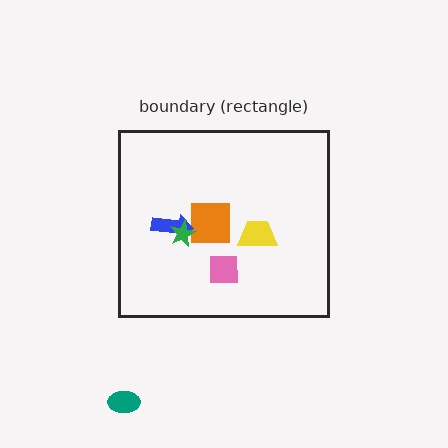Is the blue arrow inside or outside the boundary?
Inside.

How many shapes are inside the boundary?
5 inside, 1 outside.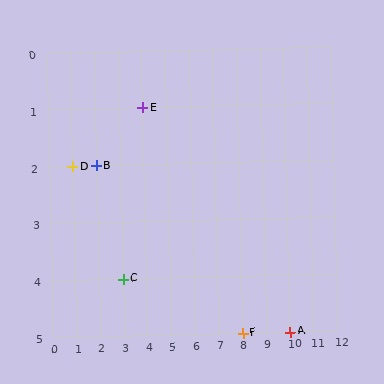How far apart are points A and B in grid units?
Points A and B are 8 columns and 3 rows apart (about 8.5 grid units diagonally).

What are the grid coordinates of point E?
Point E is at grid coordinates (4, 1).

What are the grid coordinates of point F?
Point F is at grid coordinates (8, 5).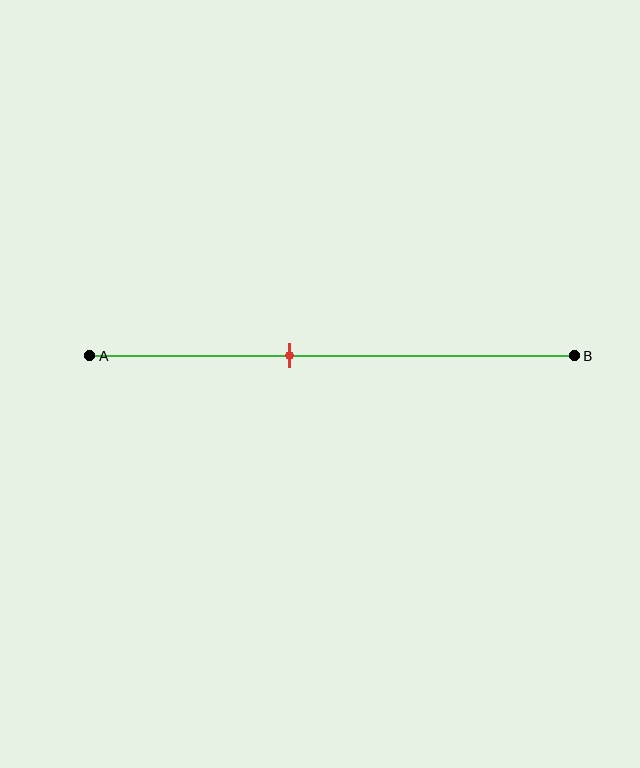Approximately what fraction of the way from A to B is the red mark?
The red mark is approximately 40% of the way from A to B.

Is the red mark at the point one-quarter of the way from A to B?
No, the mark is at about 40% from A, not at the 25% one-quarter point.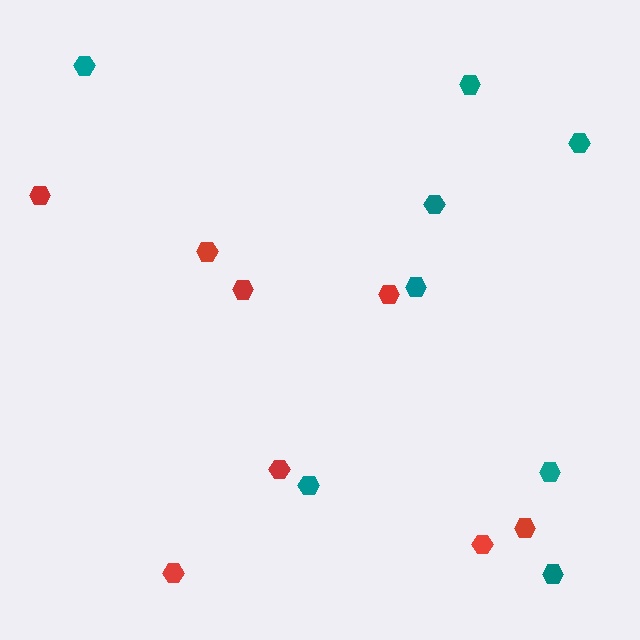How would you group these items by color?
There are 2 groups: one group of red hexagons (8) and one group of teal hexagons (8).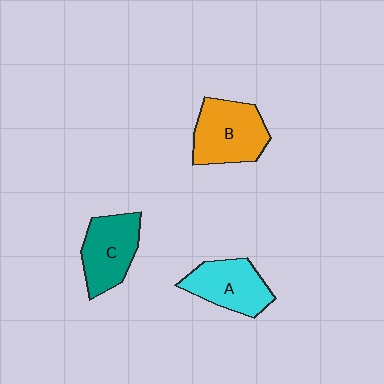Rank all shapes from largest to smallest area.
From largest to smallest: B (orange), C (teal), A (cyan).